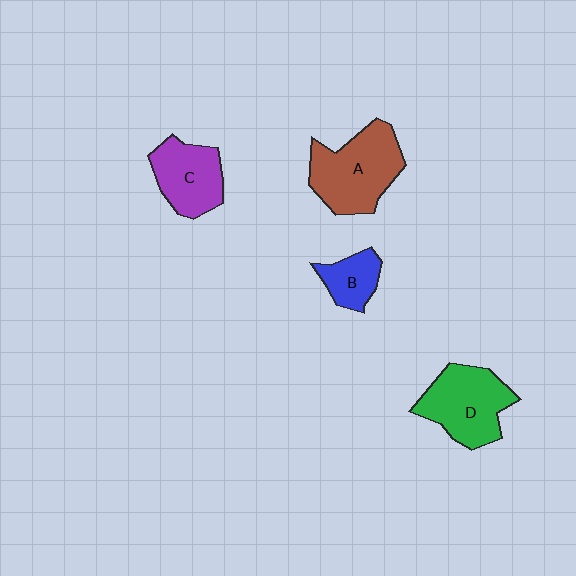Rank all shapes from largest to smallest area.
From largest to smallest: A (brown), D (green), C (purple), B (blue).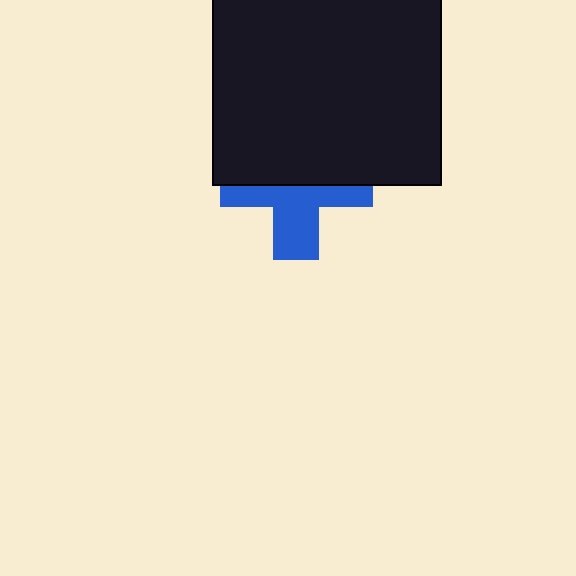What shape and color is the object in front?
The object in front is a black square.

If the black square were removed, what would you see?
You would see the complete blue cross.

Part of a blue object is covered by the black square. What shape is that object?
It is a cross.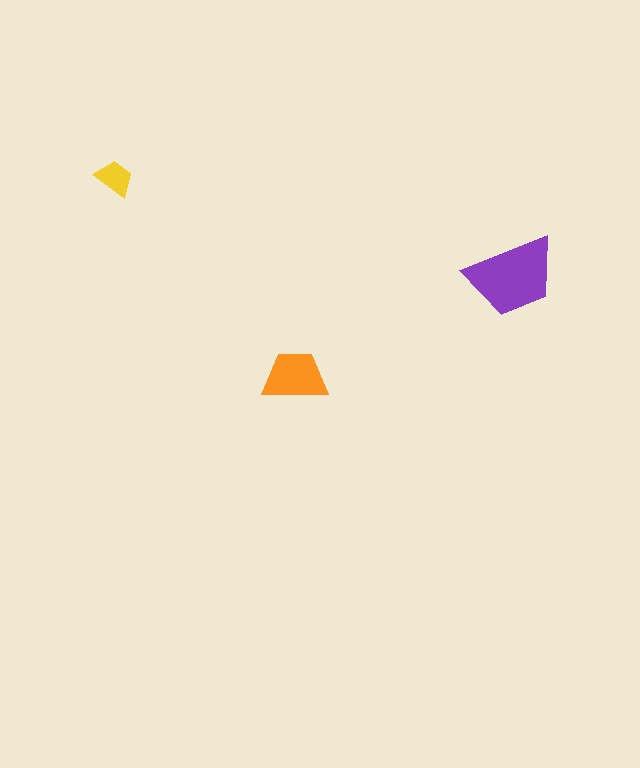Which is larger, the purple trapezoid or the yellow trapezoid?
The purple one.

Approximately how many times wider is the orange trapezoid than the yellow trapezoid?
About 1.5 times wider.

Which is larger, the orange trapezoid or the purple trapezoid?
The purple one.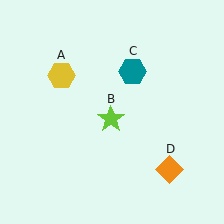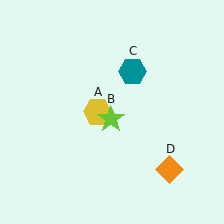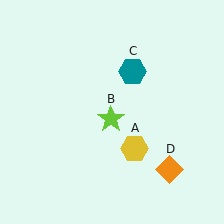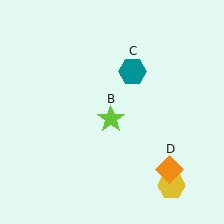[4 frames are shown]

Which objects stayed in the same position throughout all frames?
Lime star (object B) and teal hexagon (object C) and orange diamond (object D) remained stationary.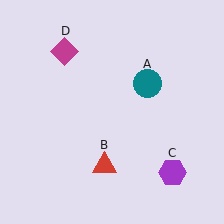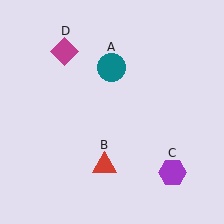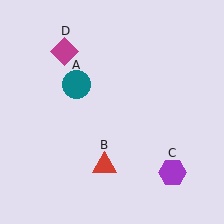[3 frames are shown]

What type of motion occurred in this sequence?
The teal circle (object A) rotated counterclockwise around the center of the scene.